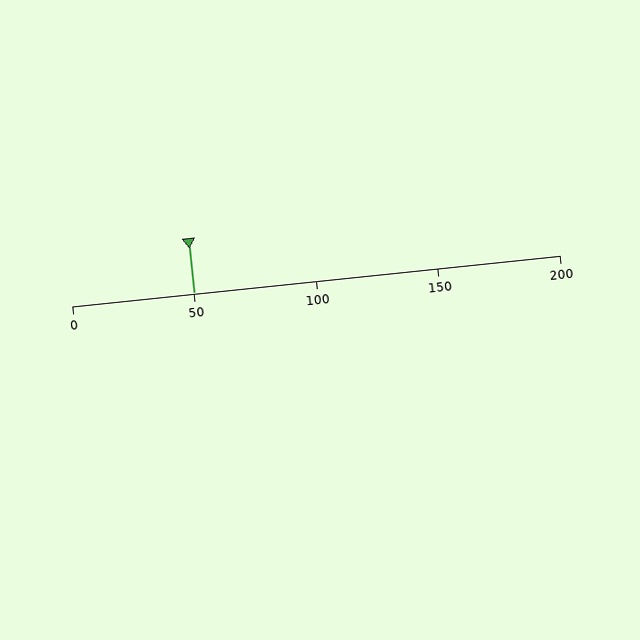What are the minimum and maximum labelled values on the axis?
The axis runs from 0 to 200.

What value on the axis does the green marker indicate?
The marker indicates approximately 50.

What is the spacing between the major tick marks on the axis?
The major ticks are spaced 50 apart.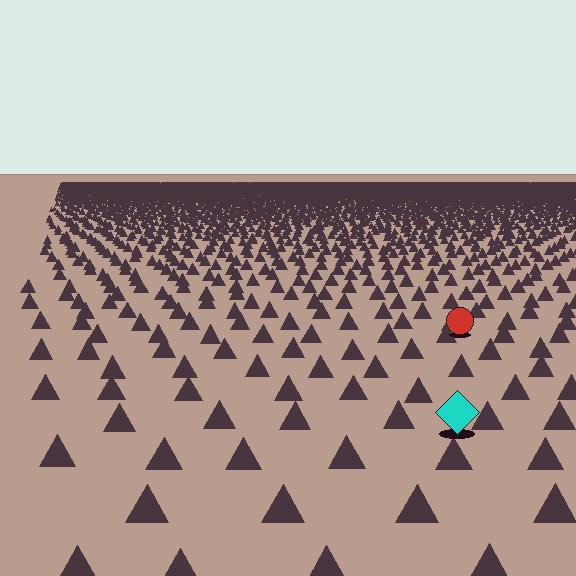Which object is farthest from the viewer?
The red circle is farthest from the viewer. It appears smaller and the ground texture around it is denser.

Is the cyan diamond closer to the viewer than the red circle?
Yes. The cyan diamond is closer — you can tell from the texture gradient: the ground texture is coarser near it.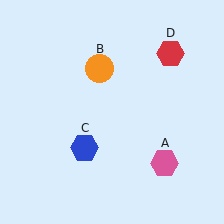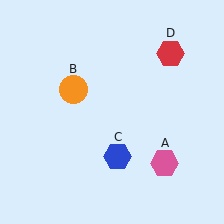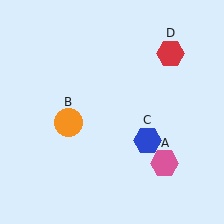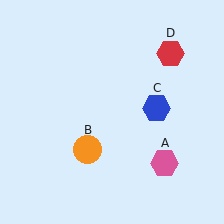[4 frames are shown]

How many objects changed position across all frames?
2 objects changed position: orange circle (object B), blue hexagon (object C).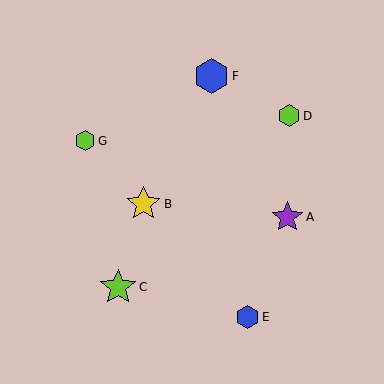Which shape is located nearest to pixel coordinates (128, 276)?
The lime star (labeled C) at (118, 287) is nearest to that location.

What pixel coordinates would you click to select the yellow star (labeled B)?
Click at (143, 204) to select the yellow star B.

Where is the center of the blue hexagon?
The center of the blue hexagon is at (247, 317).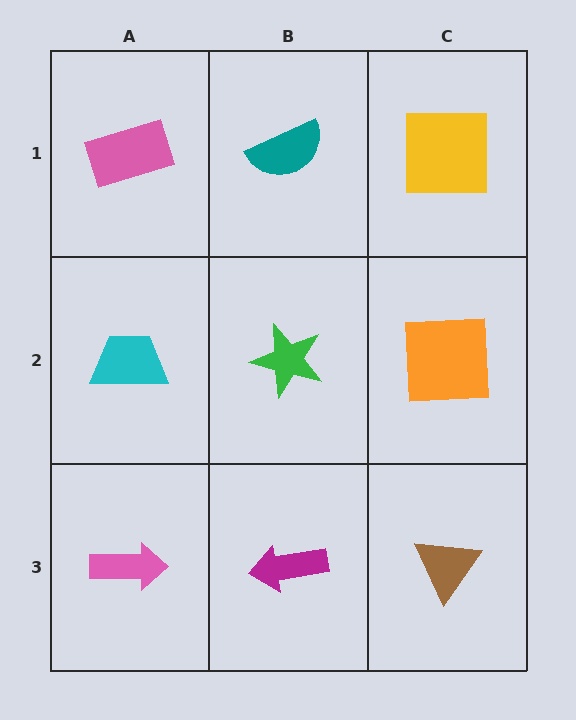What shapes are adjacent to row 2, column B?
A teal semicircle (row 1, column B), a magenta arrow (row 3, column B), a cyan trapezoid (row 2, column A), an orange square (row 2, column C).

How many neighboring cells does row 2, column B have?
4.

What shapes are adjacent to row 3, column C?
An orange square (row 2, column C), a magenta arrow (row 3, column B).